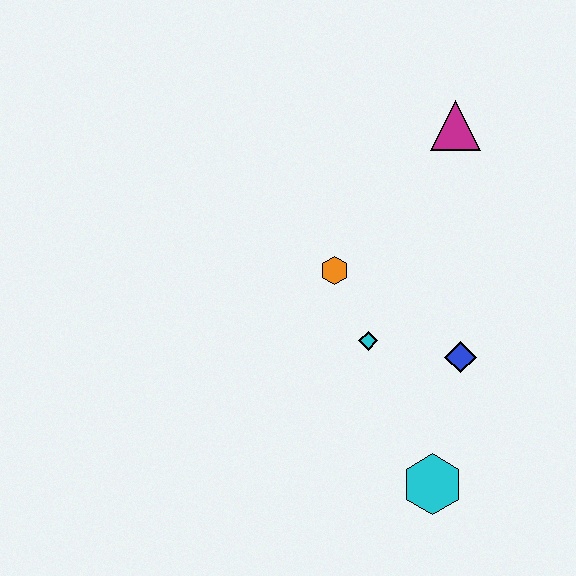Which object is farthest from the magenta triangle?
The cyan hexagon is farthest from the magenta triangle.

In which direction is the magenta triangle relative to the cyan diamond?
The magenta triangle is above the cyan diamond.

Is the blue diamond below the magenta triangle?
Yes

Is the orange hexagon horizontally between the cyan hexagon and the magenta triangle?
No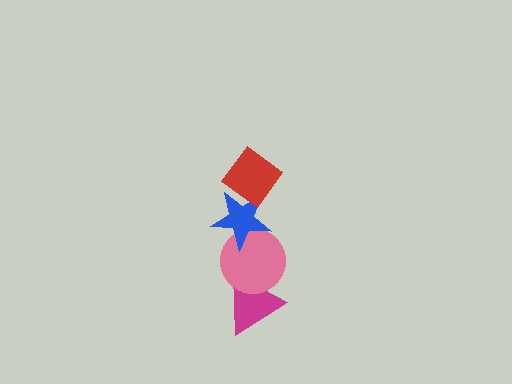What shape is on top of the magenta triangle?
The pink circle is on top of the magenta triangle.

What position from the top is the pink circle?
The pink circle is 3rd from the top.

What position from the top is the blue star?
The blue star is 2nd from the top.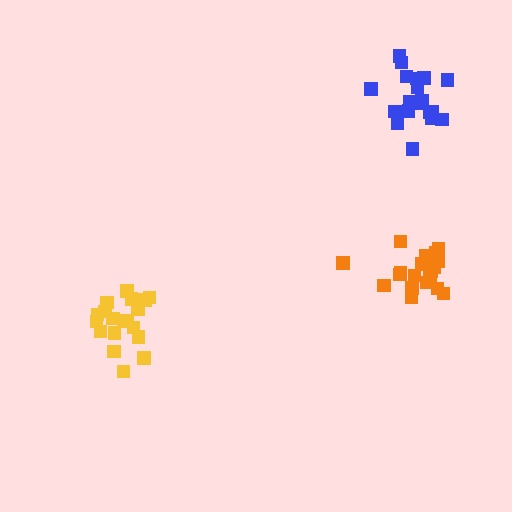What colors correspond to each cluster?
The clusters are colored: orange, yellow, blue.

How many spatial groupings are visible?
There are 3 spatial groupings.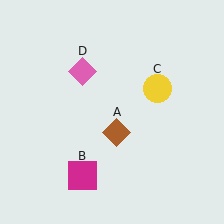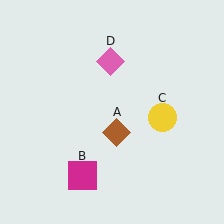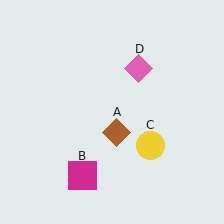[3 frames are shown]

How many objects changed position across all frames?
2 objects changed position: yellow circle (object C), pink diamond (object D).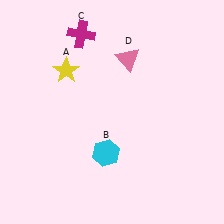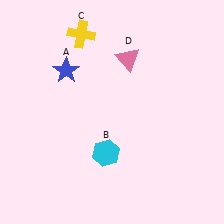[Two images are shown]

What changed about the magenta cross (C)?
In Image 1, C is magenta. In Image 2, it changed to yellow.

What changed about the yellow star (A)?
In Image 1, A is yellow. In Image 2, it changed to blue.